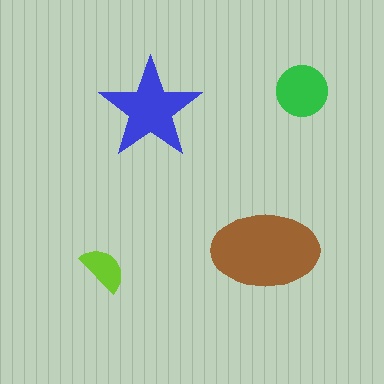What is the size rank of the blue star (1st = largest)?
2nd.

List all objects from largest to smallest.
The brown ellipse, the blue star, the green circle, the lime semicircle.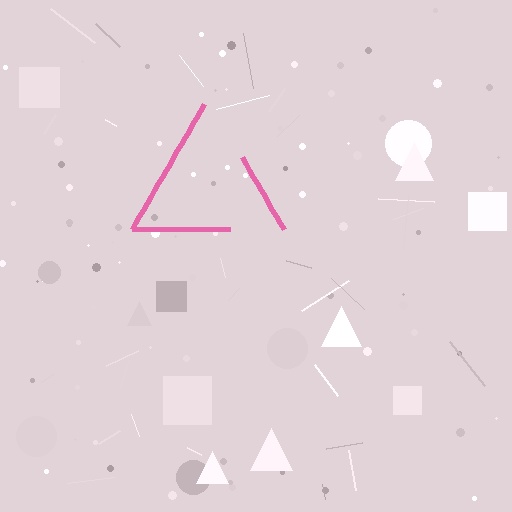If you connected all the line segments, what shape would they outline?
They would outline a triangle.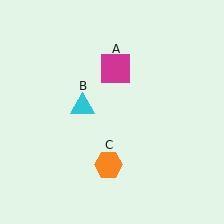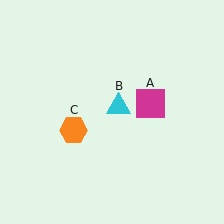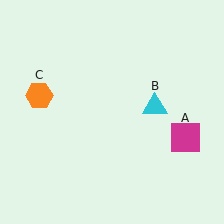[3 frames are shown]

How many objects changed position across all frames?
3 objects changed position: magenta square (object A), cyan triangle (object B), orange hexagon (object C).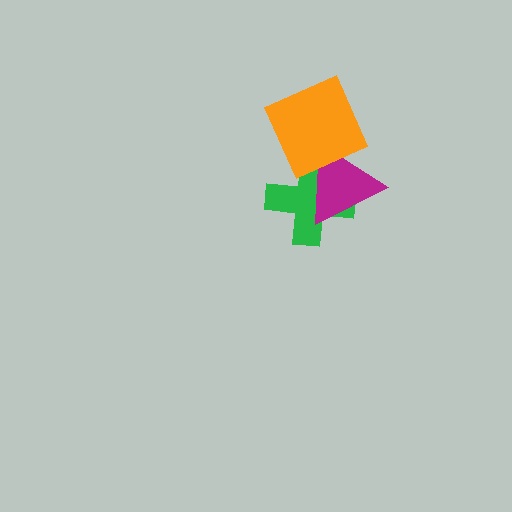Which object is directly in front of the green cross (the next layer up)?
The magenta triangle is directly in front of the green cross.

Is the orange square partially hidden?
No, no other shape covers it.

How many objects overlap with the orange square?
2 objects overlap with the orange square.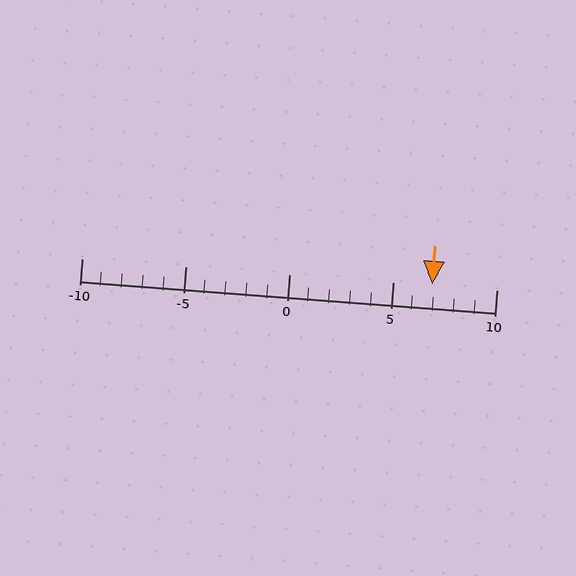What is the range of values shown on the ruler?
The ruler shows values from -10 to 10.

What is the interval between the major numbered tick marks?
The major tick marks are spaced 5 units apart.